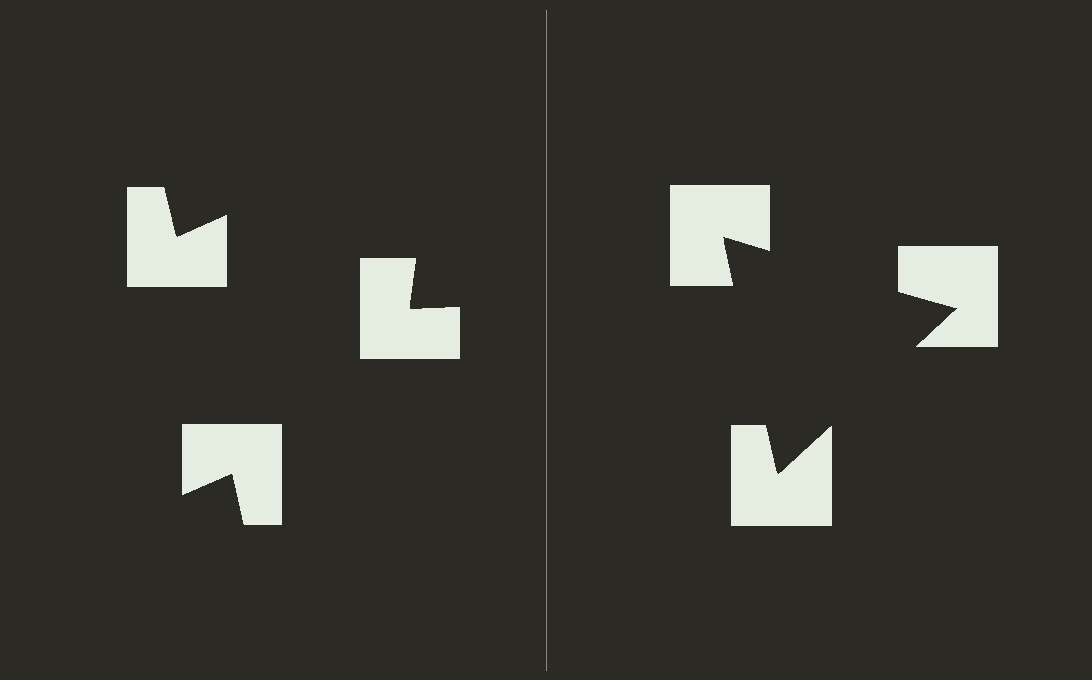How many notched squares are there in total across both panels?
6 — 3 on each side.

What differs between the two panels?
The notched squares are positioned identically on both sides; only the wedge orientations differ. On the right they align to a triangle; on the left they are misaligned.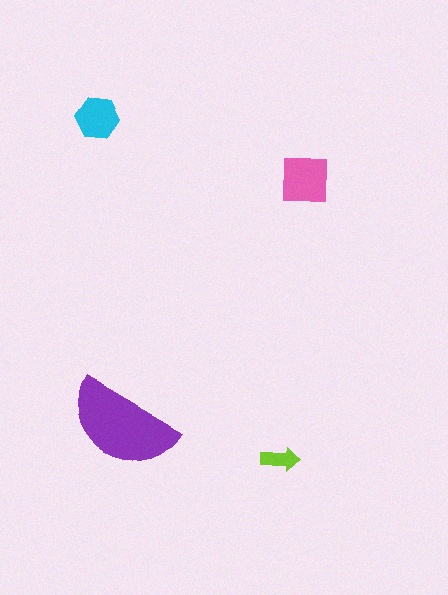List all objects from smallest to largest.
The lime arrow, the cyan hexagon, the pink square, the purple semicircle.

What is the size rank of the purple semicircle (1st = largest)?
1st.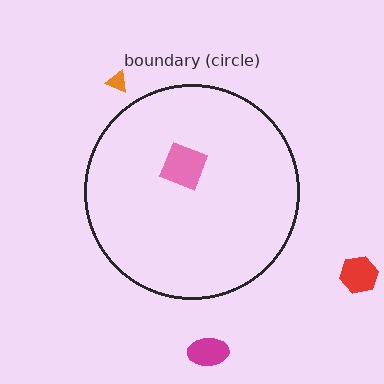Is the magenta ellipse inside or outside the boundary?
Outside.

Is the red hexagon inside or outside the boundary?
Outside.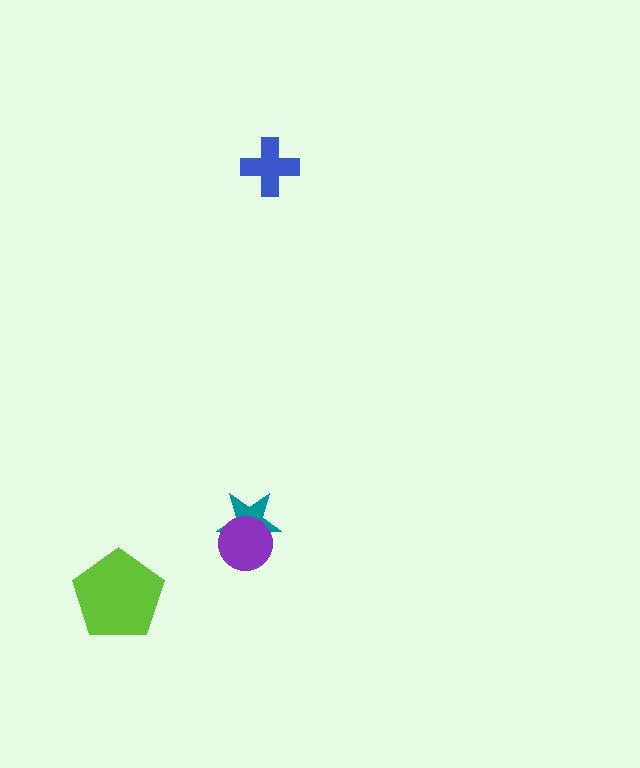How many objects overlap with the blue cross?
0 objects overlap with the blue cross.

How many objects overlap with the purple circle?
1 object overlaps with the purple circle.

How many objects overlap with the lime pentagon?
0 objects overlap with the lime pentagon.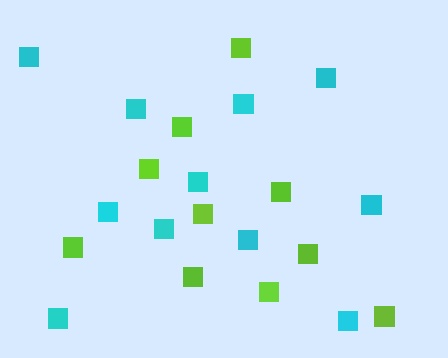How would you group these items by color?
There are 2 groups: one group of cyan squares (11) and one group of lime squares (10).